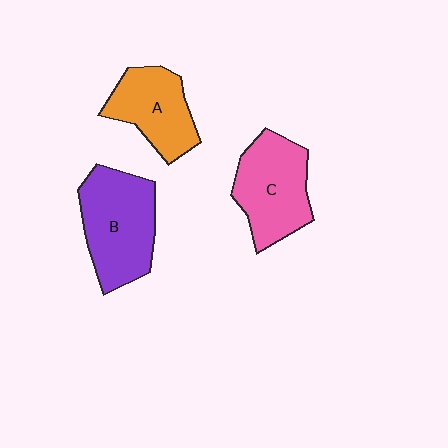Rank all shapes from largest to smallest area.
From largest to smallest: B (purple), C (pink), A (orange).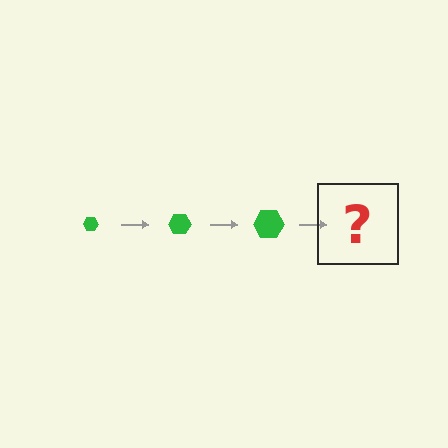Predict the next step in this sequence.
The next step is a green hexagon, larger than the previous one.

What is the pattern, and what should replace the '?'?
The pattern is that the hexagon gets progressively larger each step. The '?' should be a green hexagon, larger than the previous one.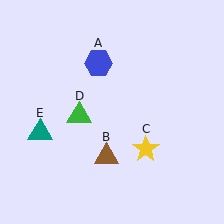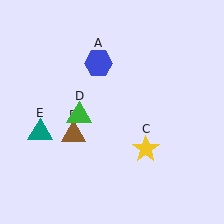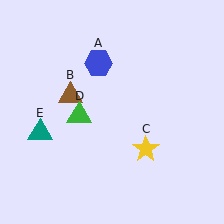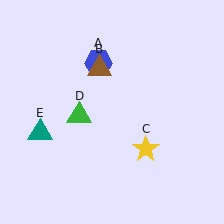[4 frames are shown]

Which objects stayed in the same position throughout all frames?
Blue hexagon (object A) and yellow star (object C) and green triangle (object D) and teal triangle (object E) remained stationary.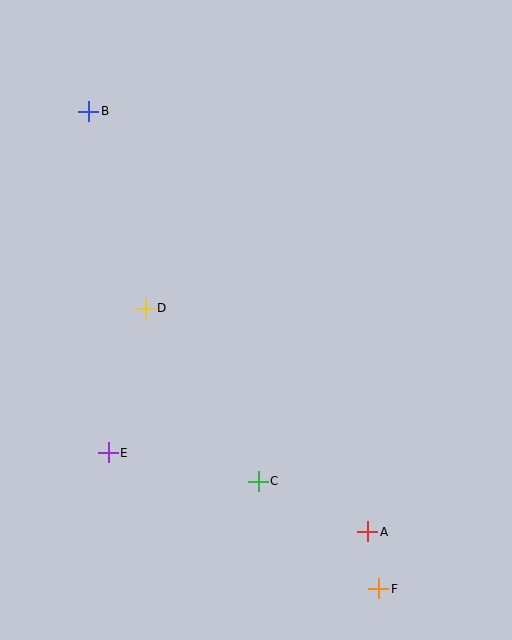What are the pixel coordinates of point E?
Point E is at (108, 453).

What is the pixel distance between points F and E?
The distance between F and E is 303 pixels.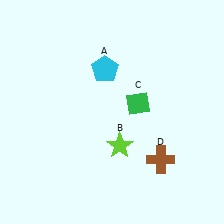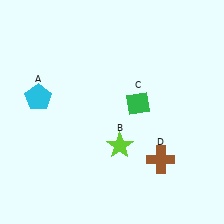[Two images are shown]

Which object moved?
The cyan pentagon (A) moved left.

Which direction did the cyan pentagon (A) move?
The cyan pentagon (A) moved left.